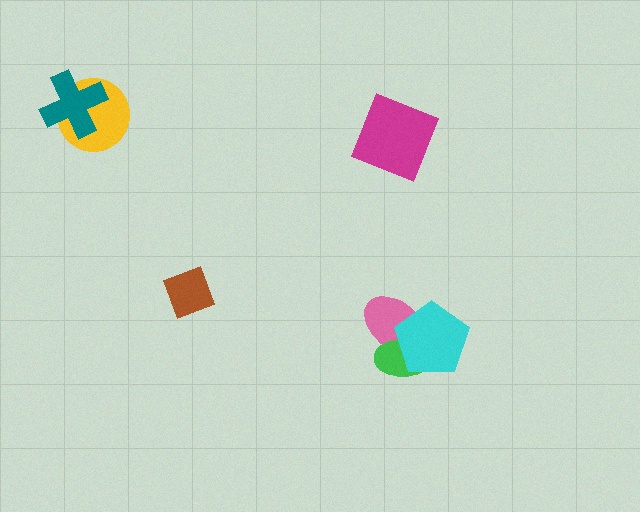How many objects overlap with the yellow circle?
1 object overlaps with the yellow circle.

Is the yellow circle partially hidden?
Yes, it is partially covered by another shape.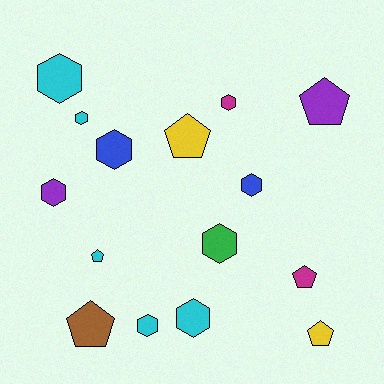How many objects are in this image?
There are 15 objects.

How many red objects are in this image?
There are no red objects.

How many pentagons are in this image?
There are 6 pentagons.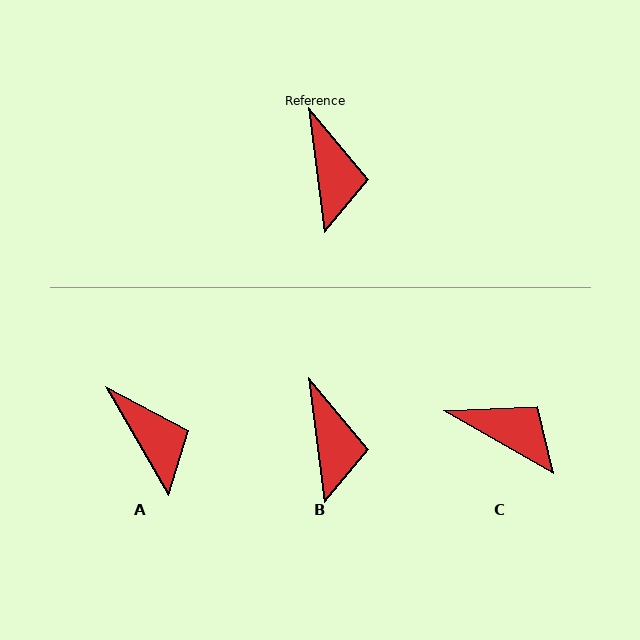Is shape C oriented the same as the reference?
No, it is off by about 52 degrees.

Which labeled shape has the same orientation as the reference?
B.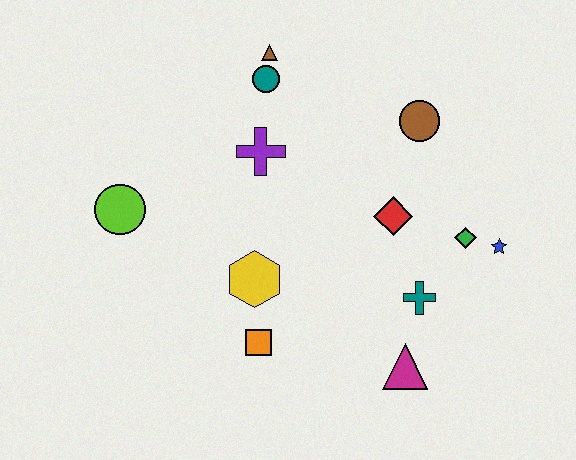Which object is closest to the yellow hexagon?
The orange square is closest to the yellow hexagon.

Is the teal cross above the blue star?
No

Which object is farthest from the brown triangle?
The magenta triangle is farthest from the brown triangle.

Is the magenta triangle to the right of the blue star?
No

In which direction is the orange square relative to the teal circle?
The orange square is below the teal circle.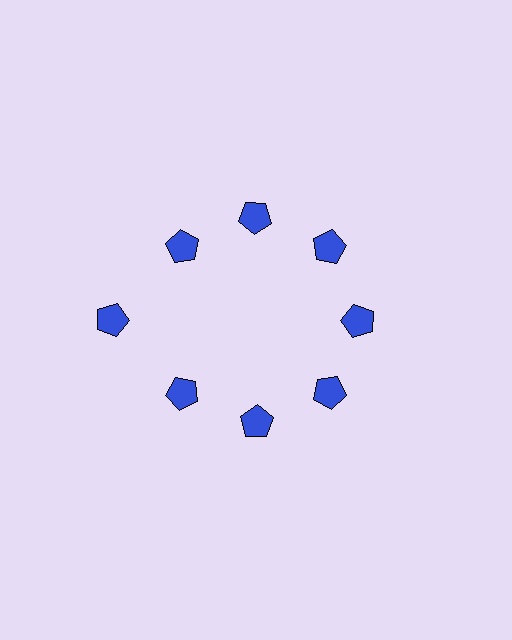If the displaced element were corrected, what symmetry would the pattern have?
It would have 8-fold rotational symmetry — the pattern would map onto itself every 45 degrees.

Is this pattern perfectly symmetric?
No. The 8 blue pentagons are arranged in a ring, but one element near the 9 o'clock position is pushed outward from the center, breaking the 8-fold rotational symmetry.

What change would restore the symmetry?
The symmetry would be restored by moving it inward, back onto the ring so that all 8 pentagons sit at equal angles and equal distance from the center.